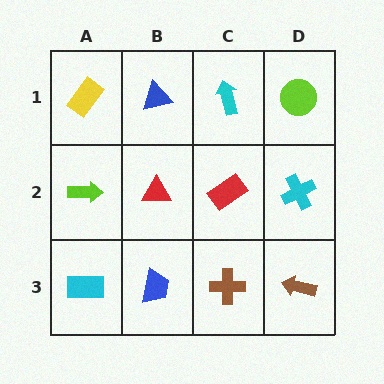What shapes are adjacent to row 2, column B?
A blue triangle (row 1, column B), a blue trapezoid (row 3, column B), a lime arrow (row 2, column A), a red rectangle (row 2, column C).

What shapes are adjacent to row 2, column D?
A lime circle (row 1, column D), a brown arrow (row 3, column D), a red rectangle (row 2, column C).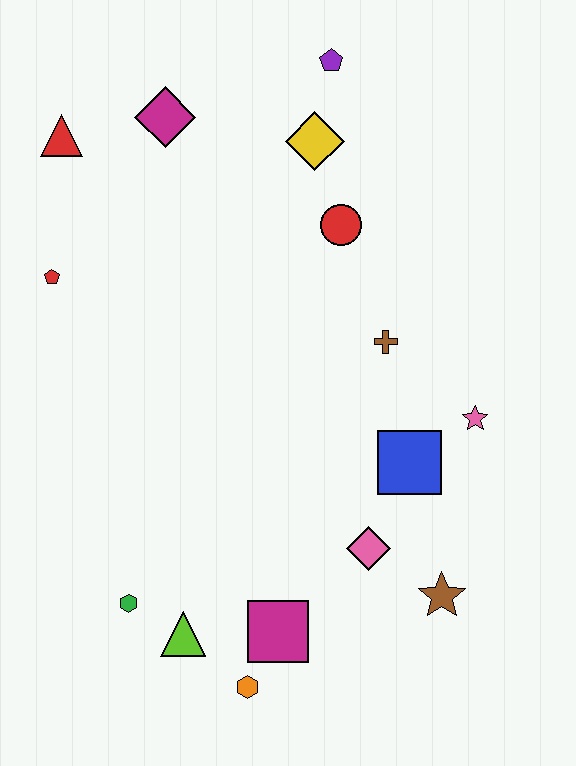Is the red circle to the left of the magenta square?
No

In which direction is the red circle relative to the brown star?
The red circle is above the brown star.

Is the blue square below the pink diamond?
No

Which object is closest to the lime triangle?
The green hexagon is closest to the lime triangle.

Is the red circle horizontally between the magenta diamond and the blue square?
Yes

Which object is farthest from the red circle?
The orange hexagon is farthest from the red circle.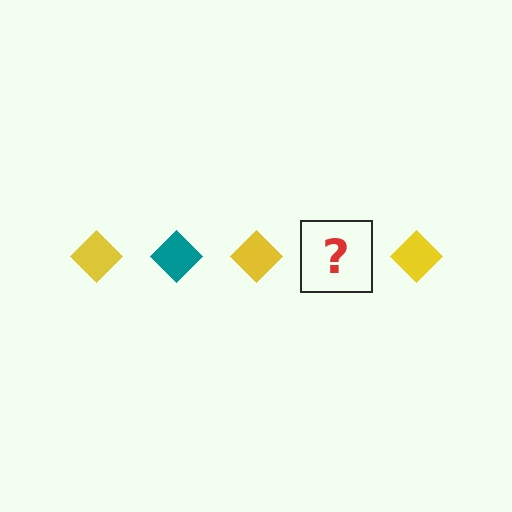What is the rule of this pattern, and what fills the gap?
The rule is that the pattern cycles through yellow, teal diamonds. The gap should be filled with a teal diamond.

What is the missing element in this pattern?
The missing element is a teal diamond.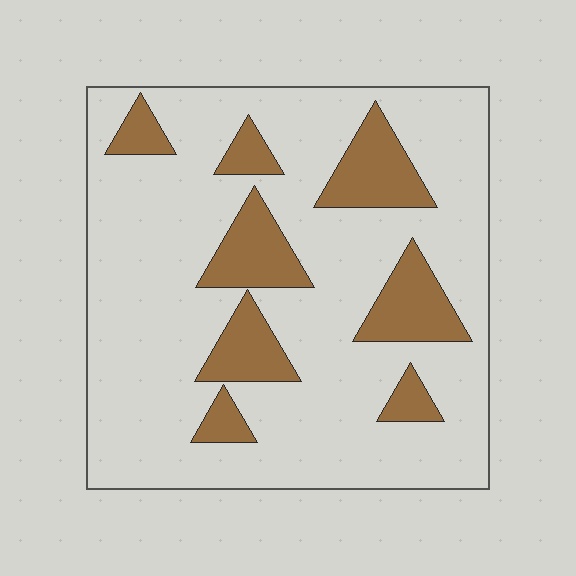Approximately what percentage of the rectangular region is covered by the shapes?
Approximately 20%.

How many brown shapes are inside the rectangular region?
8.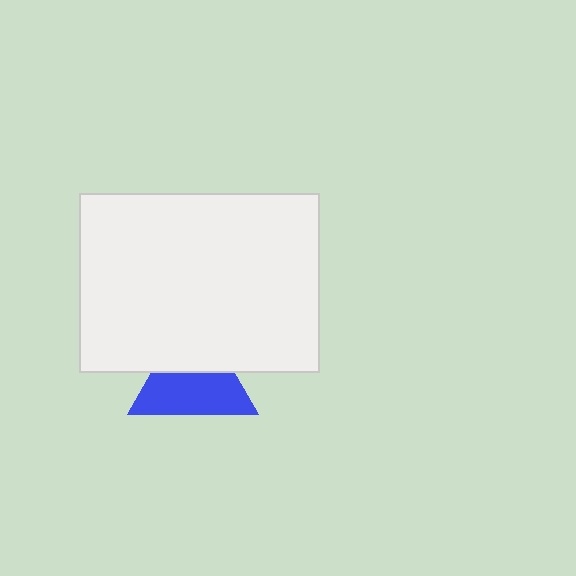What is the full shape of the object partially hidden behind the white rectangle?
The partially hidden object is a blue triangle.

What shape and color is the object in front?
The object in front is a white rectangle.